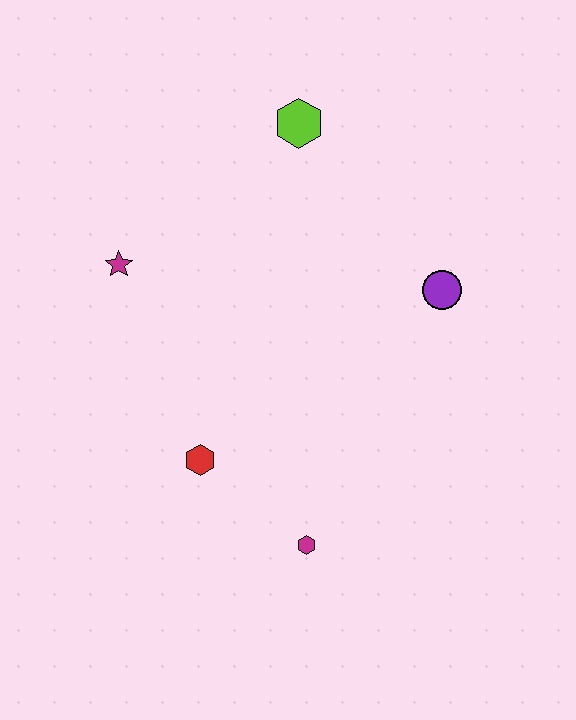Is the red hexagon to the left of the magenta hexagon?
Yes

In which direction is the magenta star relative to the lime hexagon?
The magenta star is to the left of the lime hexagon.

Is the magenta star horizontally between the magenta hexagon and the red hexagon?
No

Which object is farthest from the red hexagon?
The lime hexagon is farthest from the red hexagon.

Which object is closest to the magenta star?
The red hexagon is closest to the magenta star.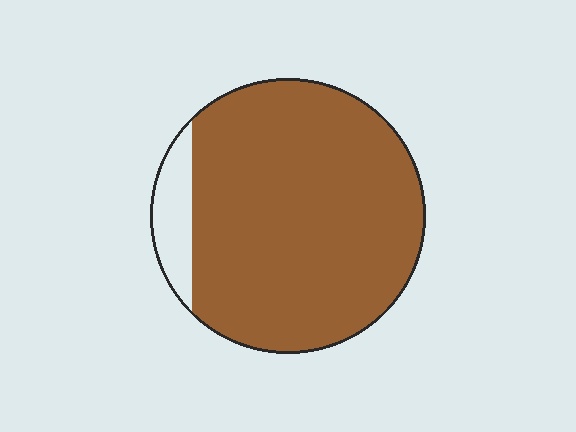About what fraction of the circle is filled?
About nine tenths (9/10).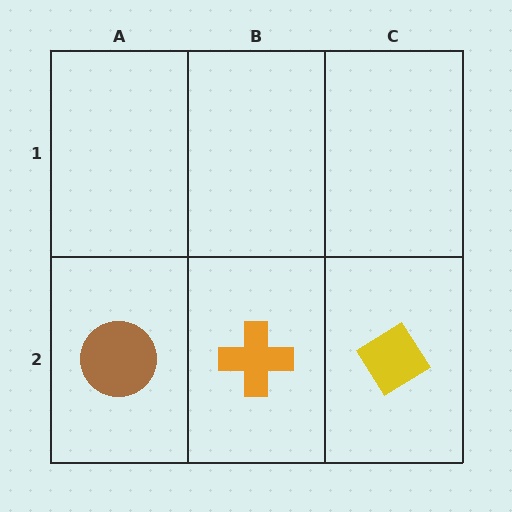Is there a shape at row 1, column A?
No, that cell is empty.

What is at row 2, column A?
A brown circle.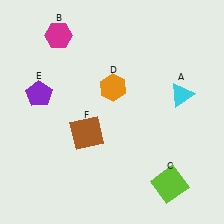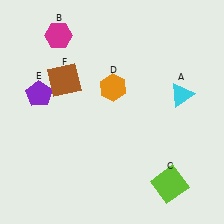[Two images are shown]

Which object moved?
The brown square (F) moved up.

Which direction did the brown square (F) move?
The brown square (F) moved up.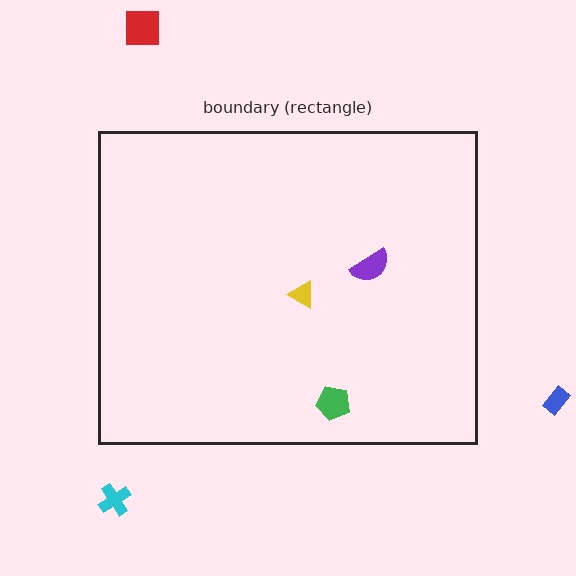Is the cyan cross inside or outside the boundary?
Outside.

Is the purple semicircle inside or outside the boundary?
Inside.